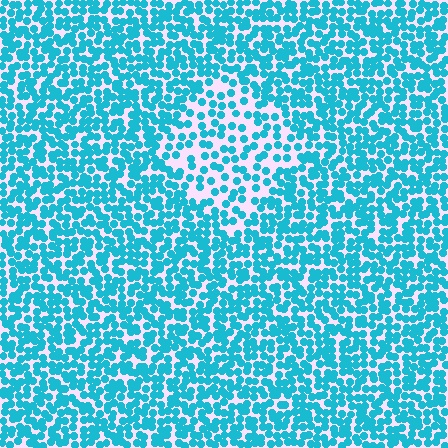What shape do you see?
I see a diamond.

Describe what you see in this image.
The image contains small cyan elements arranged at two different densities. A diamond-shaped region is visible where the elements are less densely packed than the surrounding area.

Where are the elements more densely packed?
The elements are more densely packed outside the diamond boundary.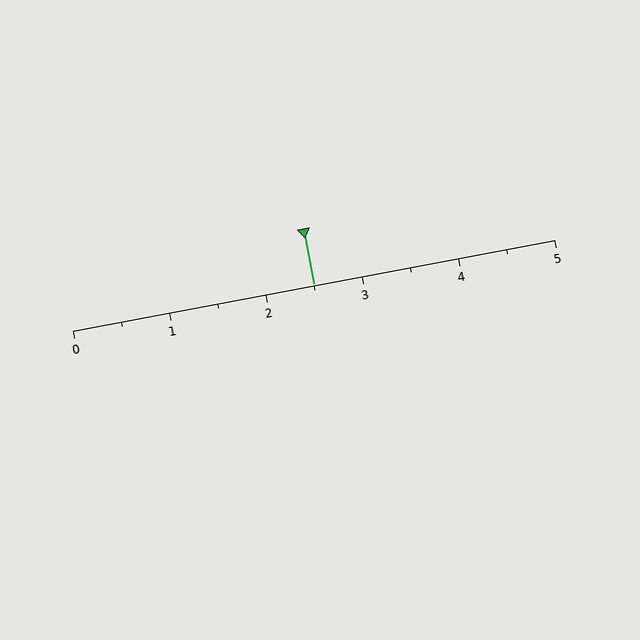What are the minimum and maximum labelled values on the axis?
The axis runs from 0 to 5.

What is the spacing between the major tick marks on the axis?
The major ticks are spaced 1 apart.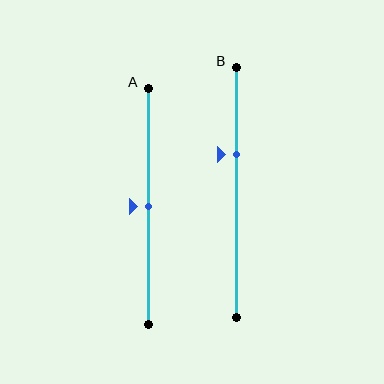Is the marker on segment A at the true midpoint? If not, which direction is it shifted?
Yes, the marker on segment A is at the true midpoint.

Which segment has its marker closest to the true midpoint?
Segment A has its marker closest to the true midpoint.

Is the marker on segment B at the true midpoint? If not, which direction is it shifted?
No, the marker on segment B is shifted upward by about 15% of the segment length.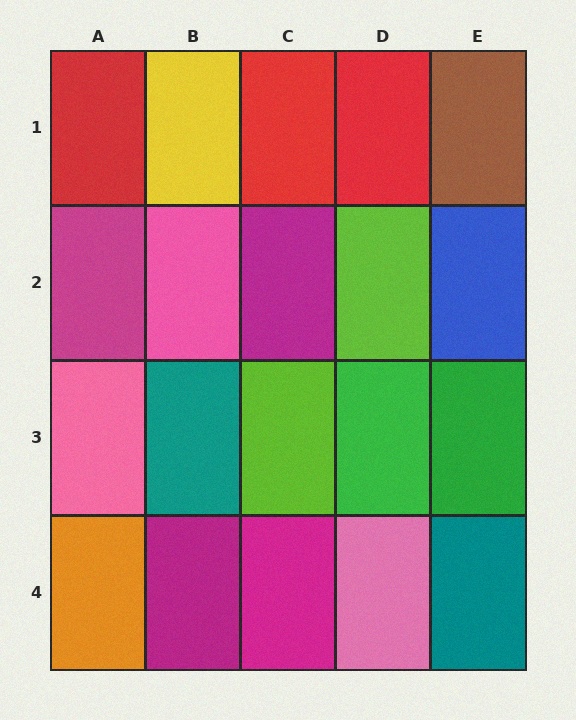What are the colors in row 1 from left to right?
Red, yellow, red, red, brown.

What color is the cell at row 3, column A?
Pink.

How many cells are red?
3 cells are red.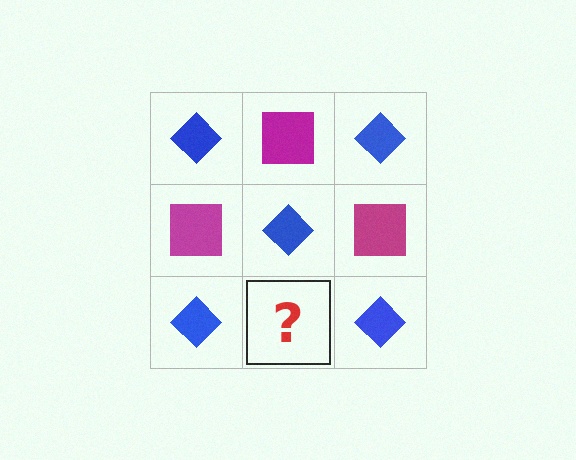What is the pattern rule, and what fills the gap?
The rule is that it alternates blue diamond and magenta square in a checkerboard pattern. The gap should be filled with a magenta square.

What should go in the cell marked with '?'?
The missing cell should contain a magenta square.